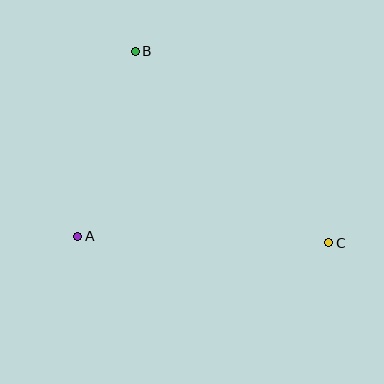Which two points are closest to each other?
Points A and B are closest to each other.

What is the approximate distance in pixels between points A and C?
The distance between A and C is approximately 251 pixels.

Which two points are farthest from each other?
Points B and C are farthest from each other.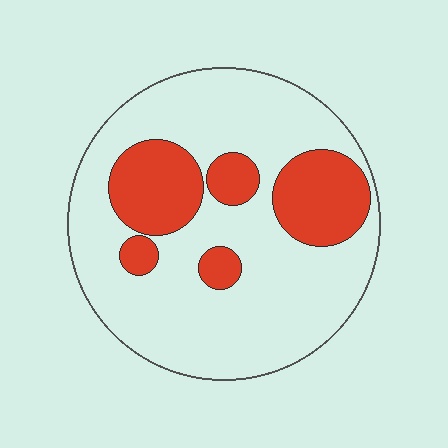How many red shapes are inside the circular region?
5.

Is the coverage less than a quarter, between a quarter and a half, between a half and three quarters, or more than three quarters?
Between a quarter and a half.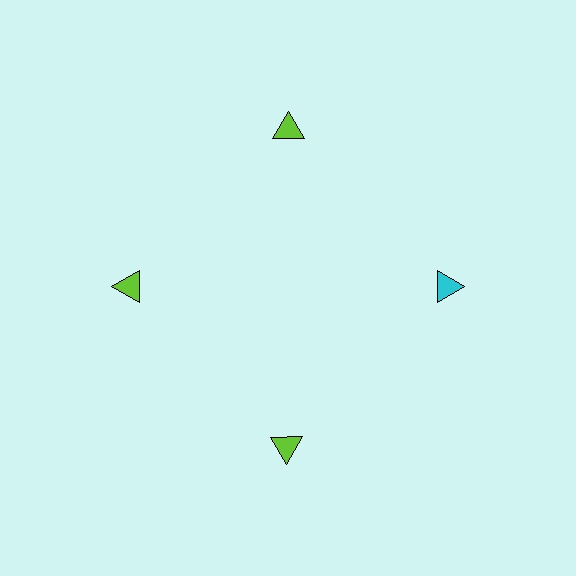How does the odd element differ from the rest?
It has a different color: cyan instead of lime.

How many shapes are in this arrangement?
There are 4 shapes arranged in a ring pattern.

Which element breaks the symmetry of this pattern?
The cyan triangle at roughly the 3 o'clock position breaks the symmetry. All other shapes are lime triangles.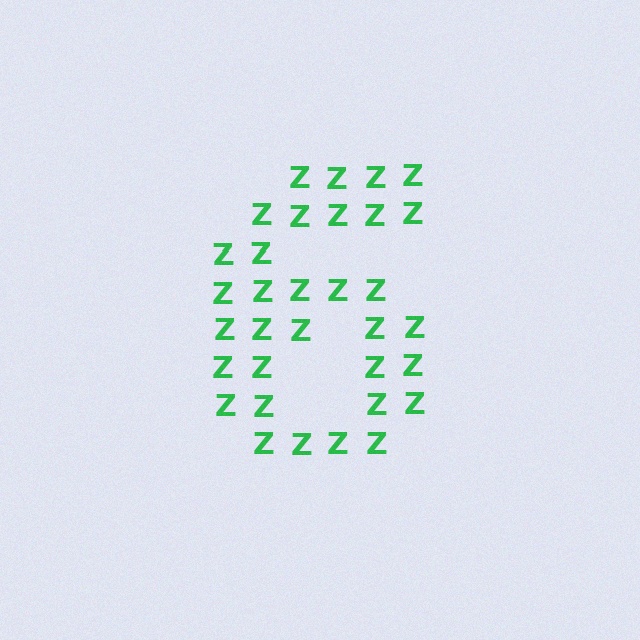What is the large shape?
The large shape is the digit 6.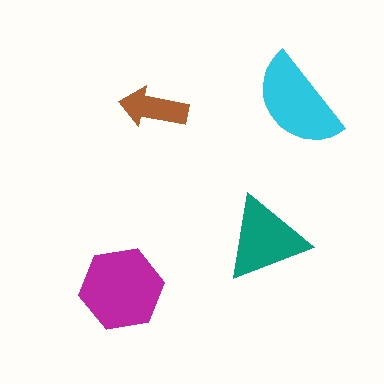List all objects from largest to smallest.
The magenta hexagon, the cyan semicircle, the teal triangle, the brown arrow.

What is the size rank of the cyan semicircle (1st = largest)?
2nd.